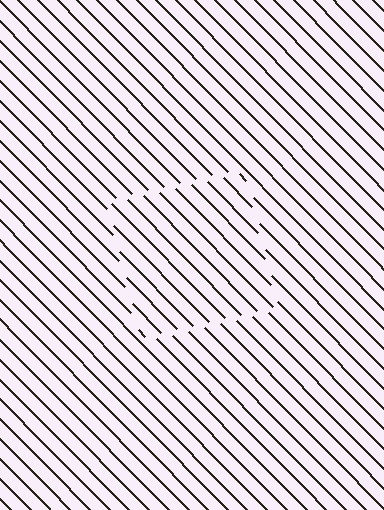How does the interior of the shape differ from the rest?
The interior of the shape contains the same grating, shifted by half a period — the contour is defined by the phase discontinuity where line-ends from the inner and outer gratings abut.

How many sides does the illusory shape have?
4 sides — the line-ends trace a square.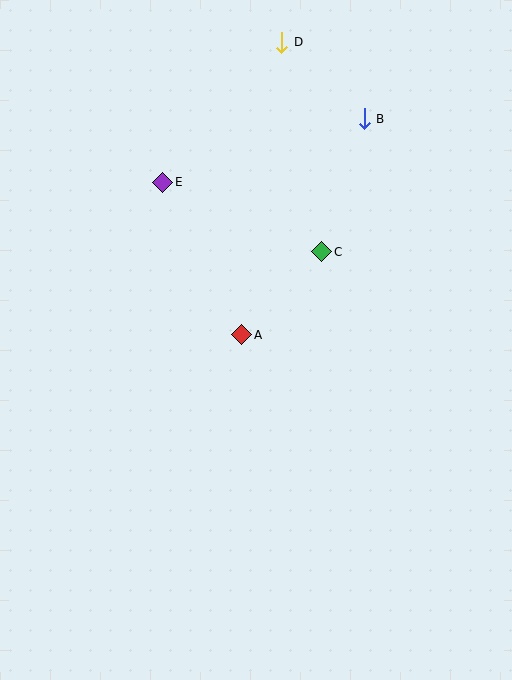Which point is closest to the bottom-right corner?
Point A is closest to the bottom-right corner.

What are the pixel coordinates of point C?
Point C is at (321, 252).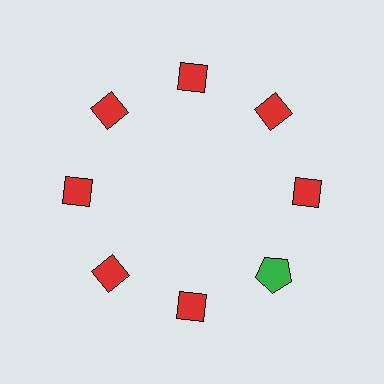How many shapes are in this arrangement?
There are 8 shapes arranged in a ring pattern.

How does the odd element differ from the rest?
It differs in both color (green instead of red) and shape (pentagon instead of diamond).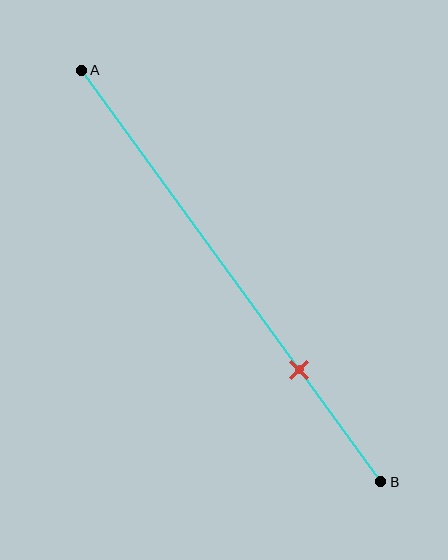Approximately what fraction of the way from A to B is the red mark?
The red mark is approximately 75% of the way from A to B.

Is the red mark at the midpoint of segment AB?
No, the mark is at about 75% from A, not at the 50% midpoint.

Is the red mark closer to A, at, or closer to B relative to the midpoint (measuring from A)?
The red mark is closer to point B than the midpoint of segment AB.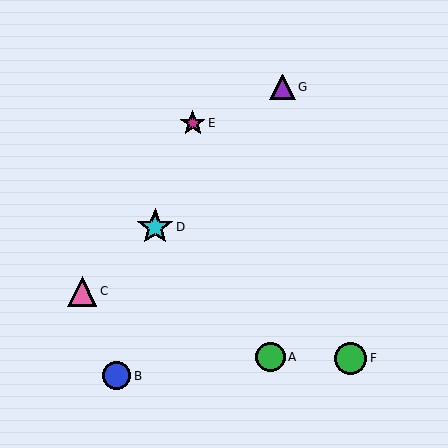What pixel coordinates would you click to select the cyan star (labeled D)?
Click at (155, 227) to select the cyan star D.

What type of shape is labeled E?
Shape E is a magenta star.